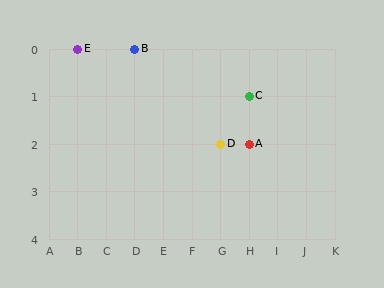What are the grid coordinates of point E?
Point E is at grid coordinates (B, 0).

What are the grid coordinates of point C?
Point C is at grid coordinates (H, 1).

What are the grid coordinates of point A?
Point A is at grid coordinates (H, 2).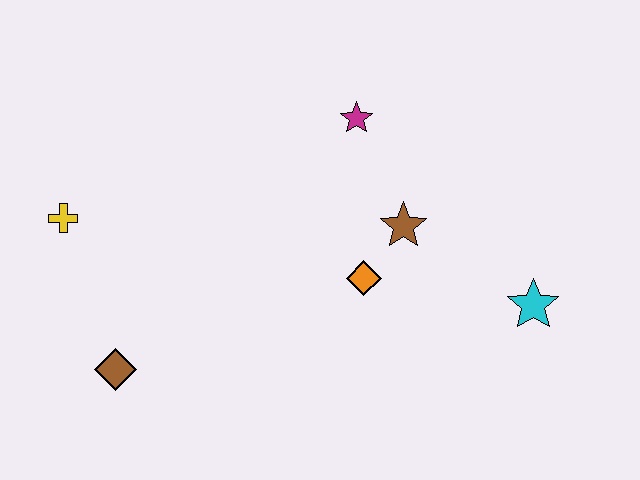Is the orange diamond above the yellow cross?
No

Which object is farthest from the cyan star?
The yellow cross is farthest from the cyan star.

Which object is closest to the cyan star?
The brown star is closest to the cyan star.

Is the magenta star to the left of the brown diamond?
No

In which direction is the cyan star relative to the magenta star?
The cyan star is below the magenta star.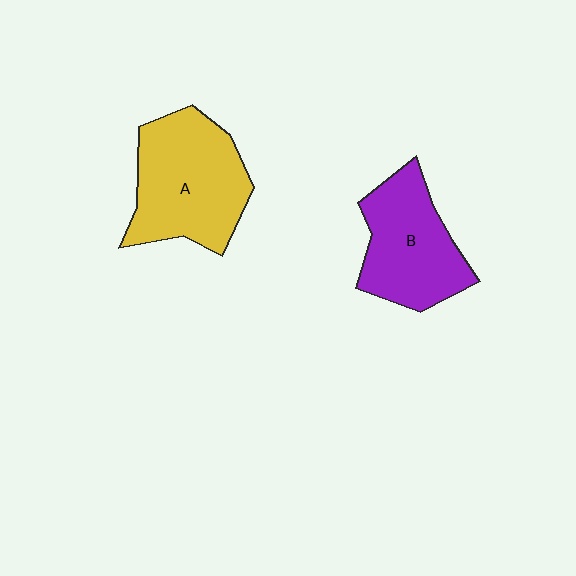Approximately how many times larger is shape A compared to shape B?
Approximately 1.2 times.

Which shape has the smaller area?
Shape B (purple).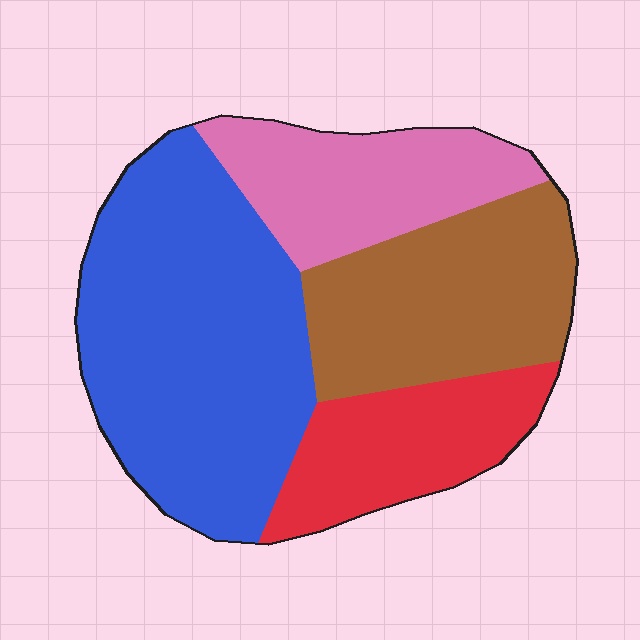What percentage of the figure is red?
Red takes up about one sixth (1/6) of the figure.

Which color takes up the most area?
Blue, at roughly 40%.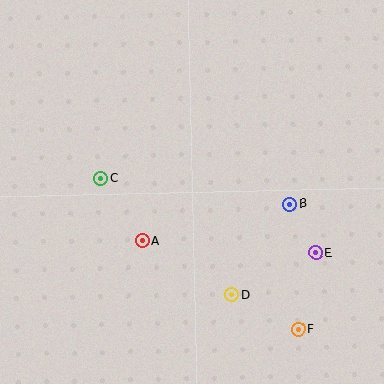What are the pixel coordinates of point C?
Point C is at (100, 178).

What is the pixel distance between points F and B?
The distance between F and B is 126 pixels.